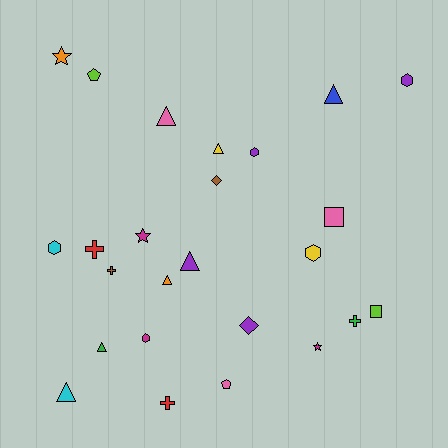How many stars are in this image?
There are 3 stars.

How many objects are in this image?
There are 25 objects.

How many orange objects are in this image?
There are 2 orange objects.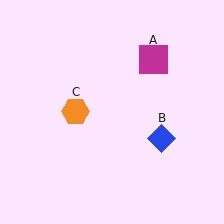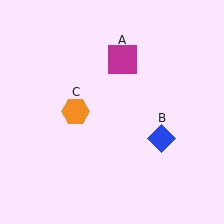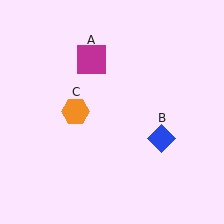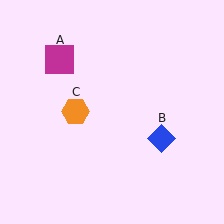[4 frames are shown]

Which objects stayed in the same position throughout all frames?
Blue diamond (object B) and orange hexagon (object C) remained stationary.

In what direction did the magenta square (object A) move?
The magenta square (object A) moved left.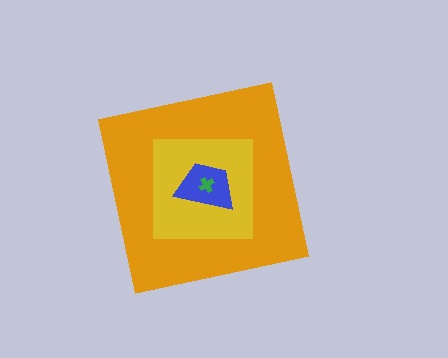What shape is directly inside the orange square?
The yellow square.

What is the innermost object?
The green cross.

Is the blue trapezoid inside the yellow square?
Yes.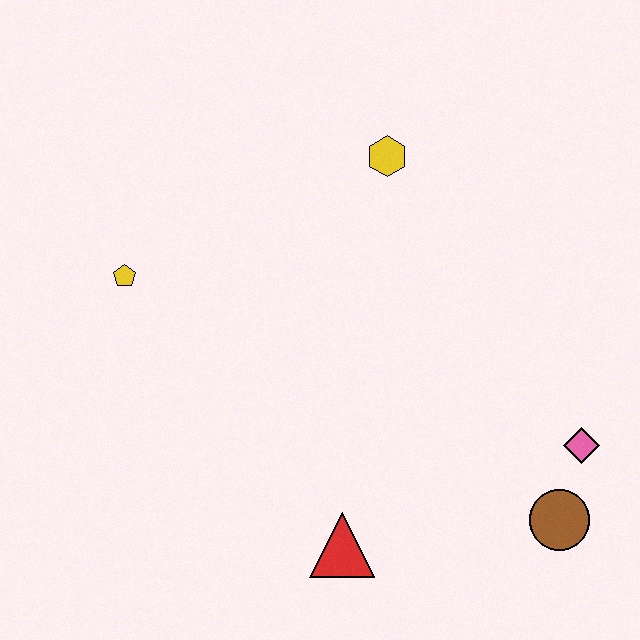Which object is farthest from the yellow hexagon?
The brown circle is farthest from the yellow hexagon.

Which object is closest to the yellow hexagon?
The yellow pentagon is closest to the yellow hexagon.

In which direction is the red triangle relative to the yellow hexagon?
The red triangle is below the yellow hexagon.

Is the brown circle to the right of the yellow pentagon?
Yes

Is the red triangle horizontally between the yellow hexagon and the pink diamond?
No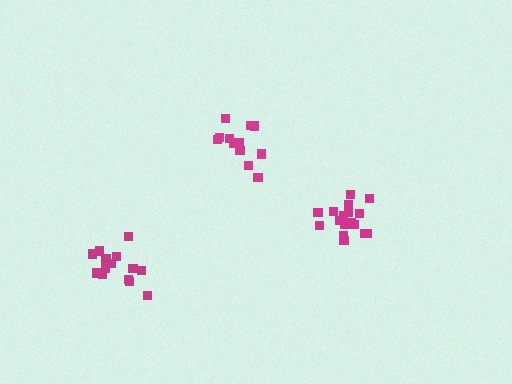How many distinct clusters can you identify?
There are 3 distinct clusters.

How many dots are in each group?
Group 1: 17 dots, Group 2: 14 dots, Group 3: 12 dots (43 total).